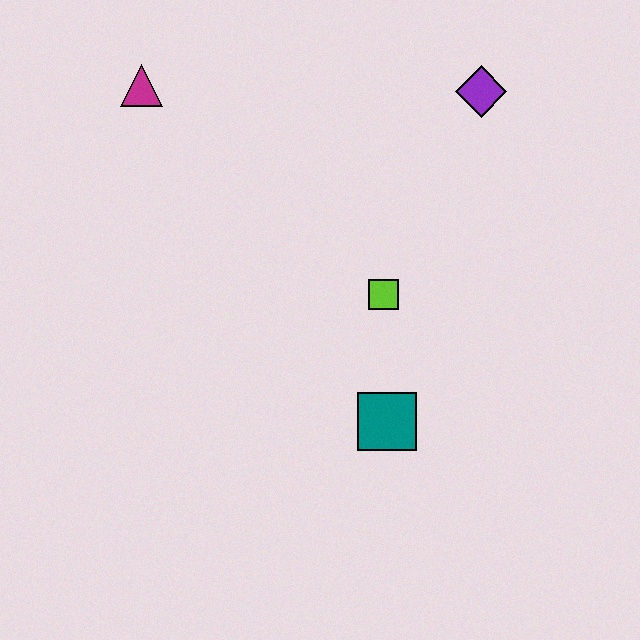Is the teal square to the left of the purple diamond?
Yes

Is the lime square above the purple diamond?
No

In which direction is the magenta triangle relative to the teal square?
The magenta triangle is above the teal square.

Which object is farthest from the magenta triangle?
The teal square is farthest from the magenta triangle.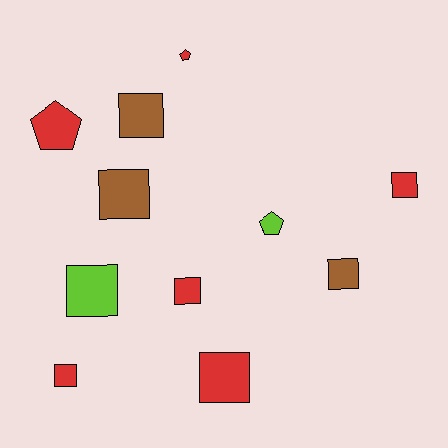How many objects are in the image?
There are 11 objects.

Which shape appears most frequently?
Square, with 8 objects.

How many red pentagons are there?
There are 2 red pentagons.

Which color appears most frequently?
Red, with 6 objects.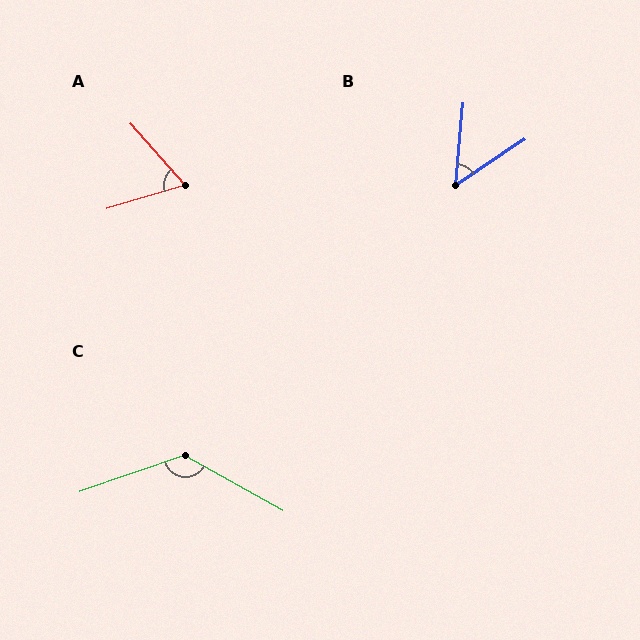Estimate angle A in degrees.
Approximately 65 degrees.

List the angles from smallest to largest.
B (51°), A (65°), C (132°).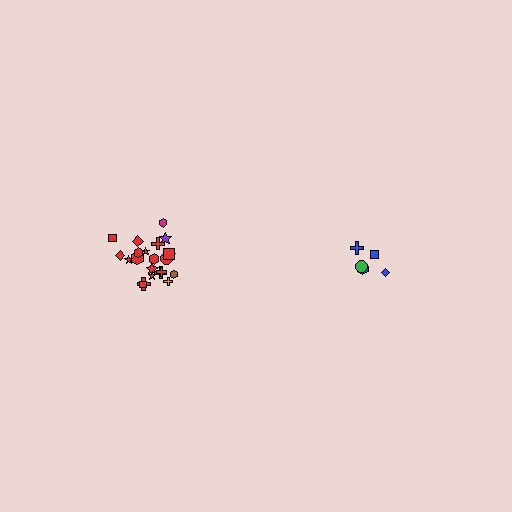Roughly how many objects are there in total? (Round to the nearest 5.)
Roughly 25 objects in total.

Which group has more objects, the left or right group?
The left group.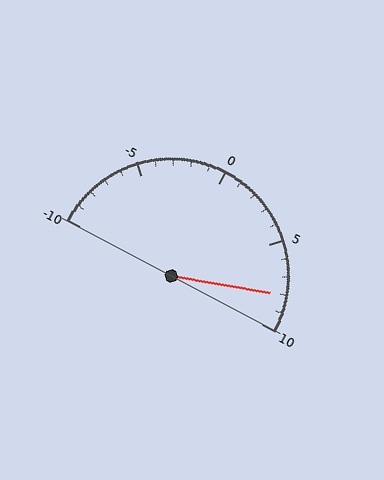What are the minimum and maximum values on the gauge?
The gauge ranges from -10 to 10.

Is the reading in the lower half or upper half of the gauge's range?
The reading is in the upper half of the range (-10 to 10).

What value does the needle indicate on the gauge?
The needle indicates approximately 8.